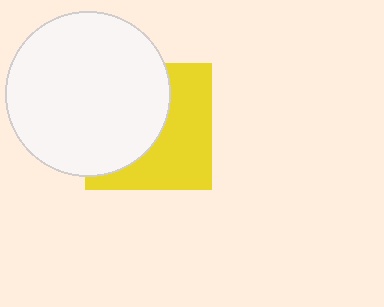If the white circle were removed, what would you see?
You would see the complete yellow square.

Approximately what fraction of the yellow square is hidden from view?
Roughly 51% of the yellow square is hidden behind the white circle.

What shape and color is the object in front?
The object in front is a white circle.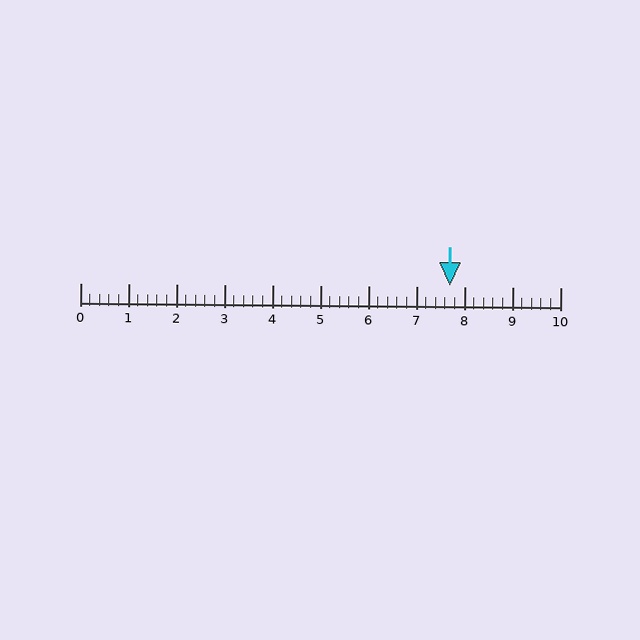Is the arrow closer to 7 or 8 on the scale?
The arrow is closer to 8.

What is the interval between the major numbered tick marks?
The major tick marks are spaced 1 units apart.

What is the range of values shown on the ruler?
The ruler shows values from 0 to 10.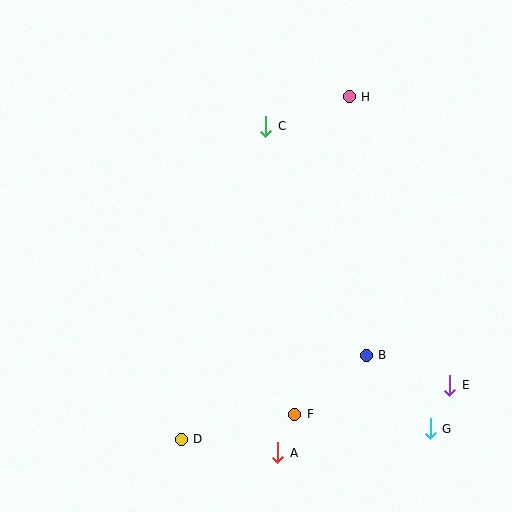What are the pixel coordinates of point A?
Point A is at (278, 453).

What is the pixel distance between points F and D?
The distance between F and D is 116 pixels.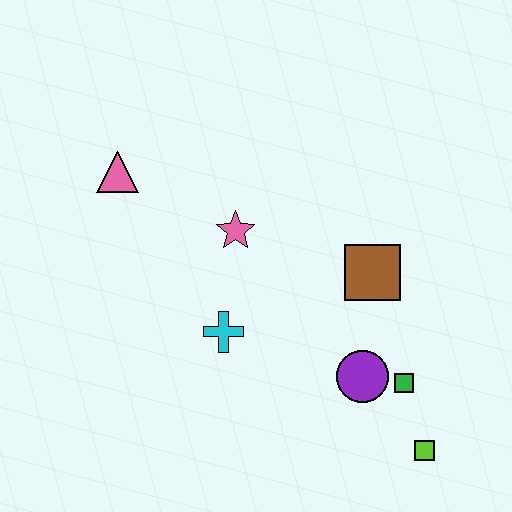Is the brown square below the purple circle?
No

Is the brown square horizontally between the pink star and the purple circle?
No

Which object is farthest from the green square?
The pink triangle is farthest from the green square.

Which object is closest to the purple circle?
The green square is closest to the purple circle.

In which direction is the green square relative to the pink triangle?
The green square is to the right of the pink triangle.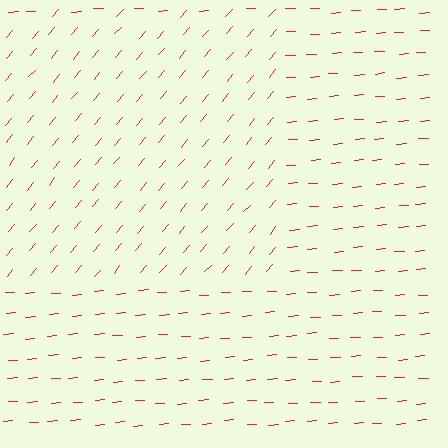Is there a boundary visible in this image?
Yes, there is a texture boundary formed by a change in line orientation.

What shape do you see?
I see a rectangle.